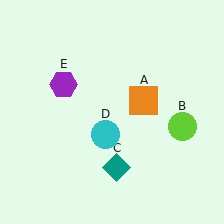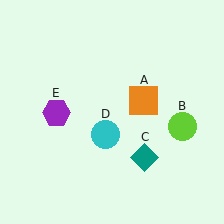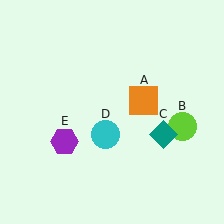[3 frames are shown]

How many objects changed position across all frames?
2 objects changed position: teal diamond (object C), purple hexagon (object E).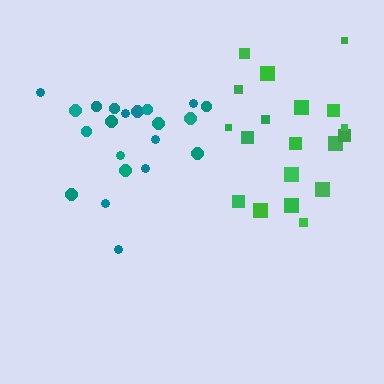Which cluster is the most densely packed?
Teal.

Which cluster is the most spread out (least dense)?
Green.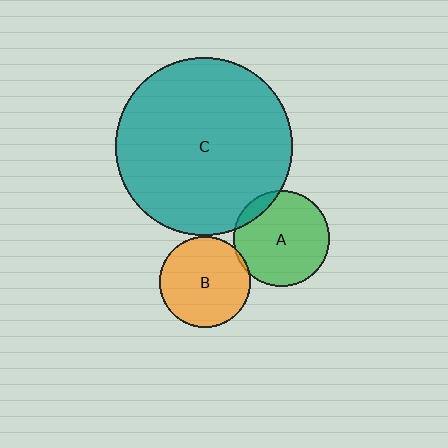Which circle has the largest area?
Circle C (teal).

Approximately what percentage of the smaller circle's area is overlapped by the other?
Approximately 10%.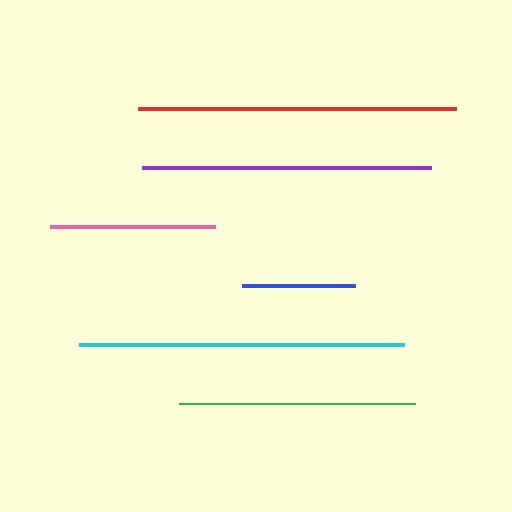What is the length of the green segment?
The green segment is approximately 236 pixels long.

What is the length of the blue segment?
The blue segment is approximately 113 pixels long.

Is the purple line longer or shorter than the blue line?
The purple line is longer than the blue line.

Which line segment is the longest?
The cyan line is the longest at approximately 325 pixels.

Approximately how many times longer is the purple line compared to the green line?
The purple line is approximately 1.2 times the length of the green line.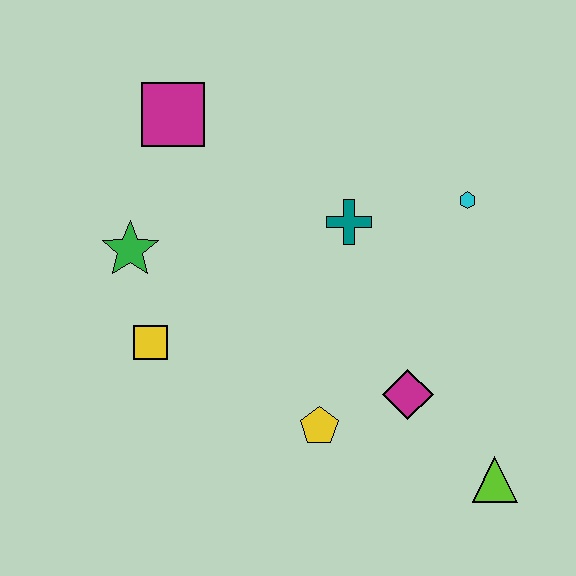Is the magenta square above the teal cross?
Yes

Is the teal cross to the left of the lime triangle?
Yes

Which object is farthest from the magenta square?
The lime triangle is farthest from the magenta square.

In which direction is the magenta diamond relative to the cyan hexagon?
The magenta diamond is below the cyan hexagon.